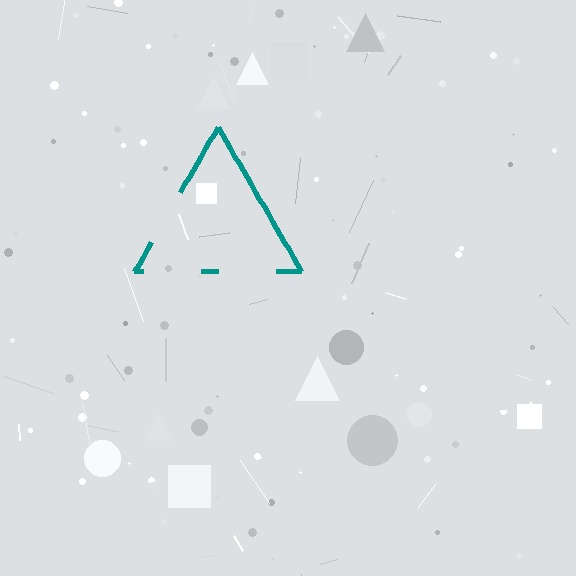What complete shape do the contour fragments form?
The contour fragments form a triangle.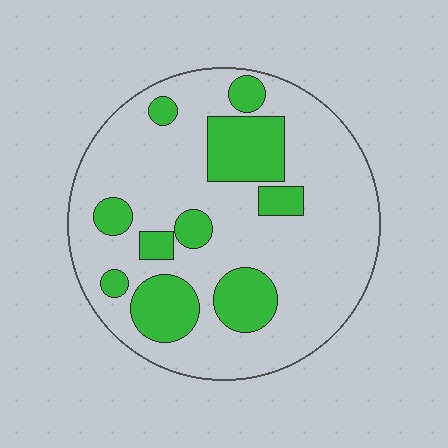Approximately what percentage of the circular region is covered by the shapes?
Approximately 25%.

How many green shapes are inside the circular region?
10.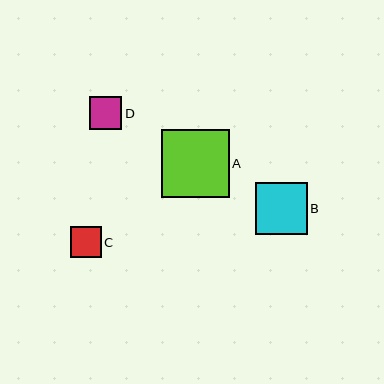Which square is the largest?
Square A is the largest with a size of approximately 68 pixels.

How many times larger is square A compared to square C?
Square A is approximately 2.2 times the size of square C.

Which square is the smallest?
Square C is the smallest with a size of approximately 31 pixels.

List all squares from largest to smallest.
From largest to smallest: A, B, D, C.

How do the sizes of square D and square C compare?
Square D and square C are approximately the same size.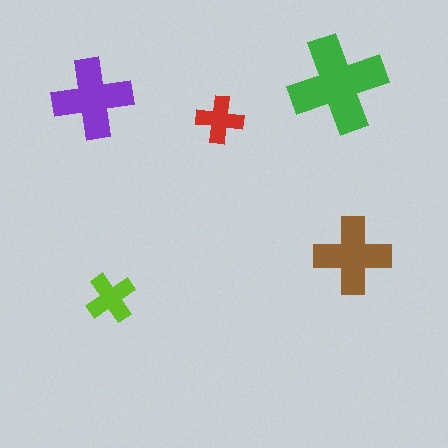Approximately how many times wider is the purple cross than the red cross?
About 1.5 times wider.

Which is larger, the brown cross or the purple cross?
The purple one.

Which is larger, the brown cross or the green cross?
The green one.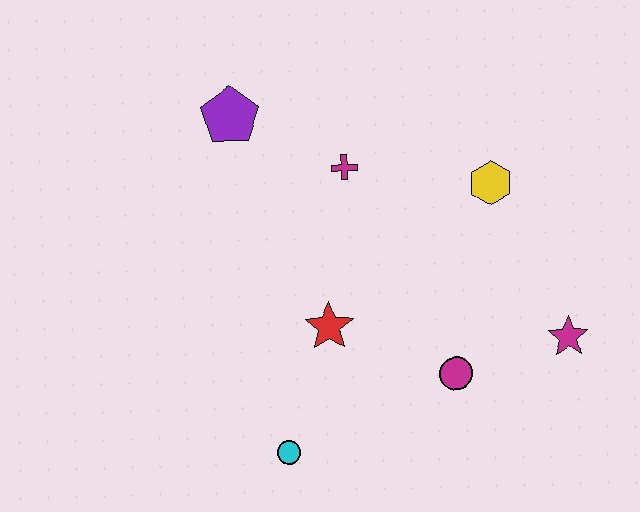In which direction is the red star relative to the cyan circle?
The red star is above the cyan circle.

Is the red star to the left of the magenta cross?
Yes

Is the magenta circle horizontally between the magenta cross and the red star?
No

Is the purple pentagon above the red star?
Yes